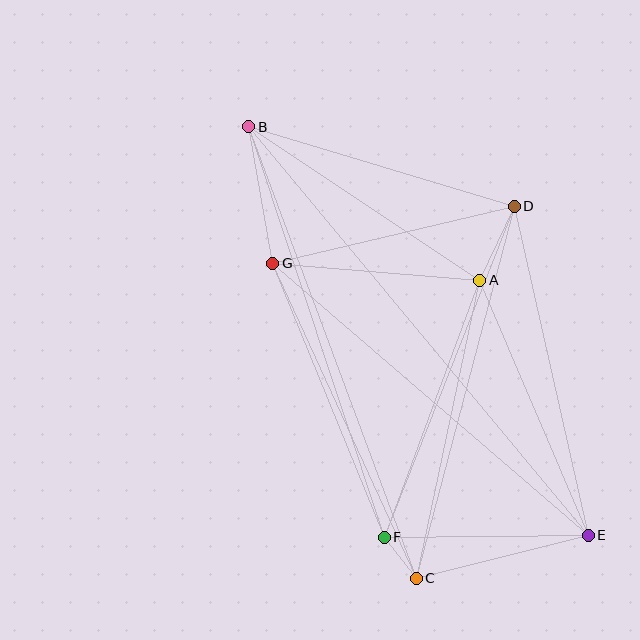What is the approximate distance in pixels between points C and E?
The distance between C and E is approximately 177 pixels.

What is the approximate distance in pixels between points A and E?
The distance between A and E is approximately 277 pixels.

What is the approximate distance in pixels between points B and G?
The distance between B and G is approximately 138 pixels.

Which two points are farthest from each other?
Points B and E are farthest from each other.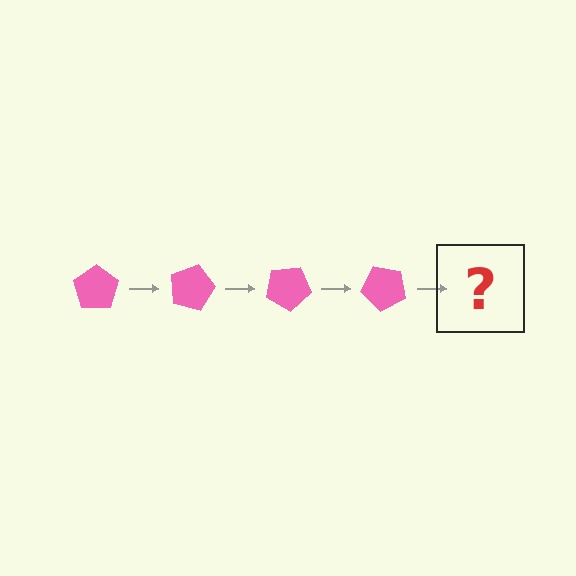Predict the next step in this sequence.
The next step is a pink pentagon rotated 60 degrees.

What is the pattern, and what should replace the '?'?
The pattern is that the pentagon rotates 15 degrees each step. The '?' should be a pink pentagon rotated 60 degrees.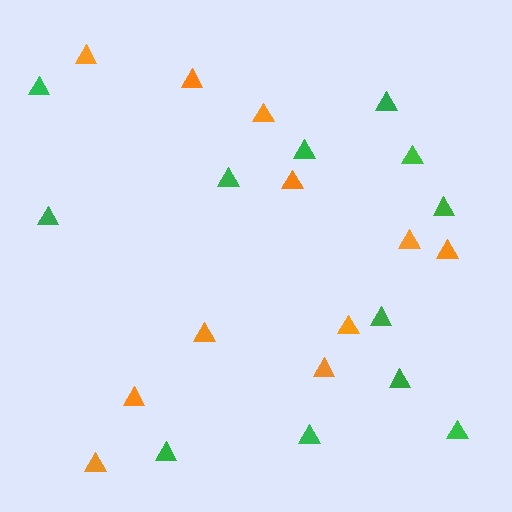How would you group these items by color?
There are 2 groups: one group of green triangles (12) and one group of orange triangles (11).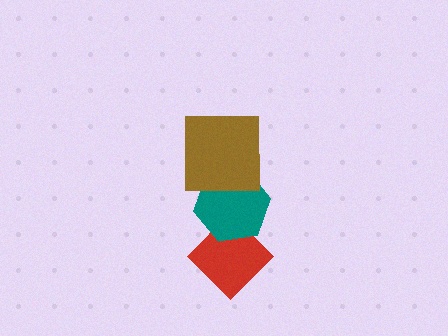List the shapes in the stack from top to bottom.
From top to bottom: the brown square, the teal hexagon, the red diamond.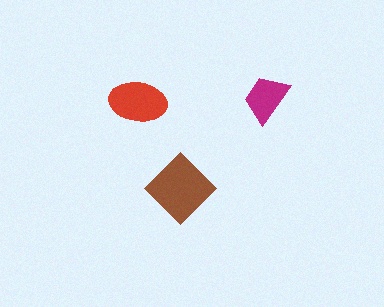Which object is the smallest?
The magenta trapezoid.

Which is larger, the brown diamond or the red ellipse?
The brown diamond.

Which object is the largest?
The brown diamond.